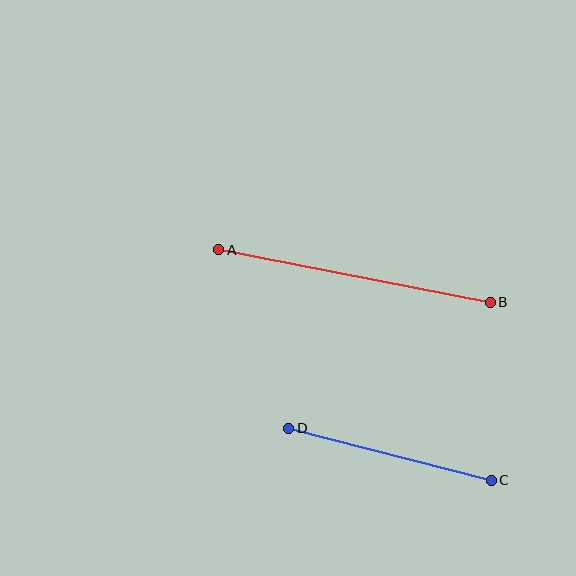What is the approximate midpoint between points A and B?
The midpoint is at approximately (354, 276) pixels.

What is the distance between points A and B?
The distance is approximately 277 pixels.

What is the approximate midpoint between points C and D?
The midpoint is at approximately (390, 454) pixels.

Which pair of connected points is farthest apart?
Points A and B are farthest apart.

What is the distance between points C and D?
The distance is approximately 209 pixels.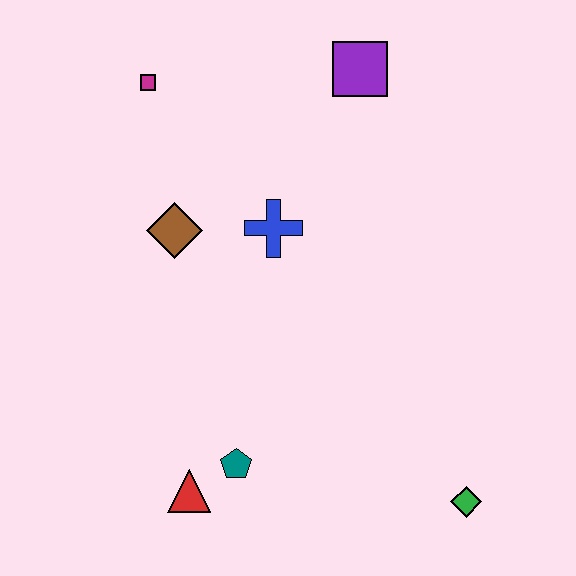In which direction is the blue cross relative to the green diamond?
The blue cross is above the green diamond.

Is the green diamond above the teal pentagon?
No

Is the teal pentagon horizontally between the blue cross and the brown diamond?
Yes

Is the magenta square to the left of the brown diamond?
Yes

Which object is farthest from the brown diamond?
The green diamond is farthest from the brown diamond.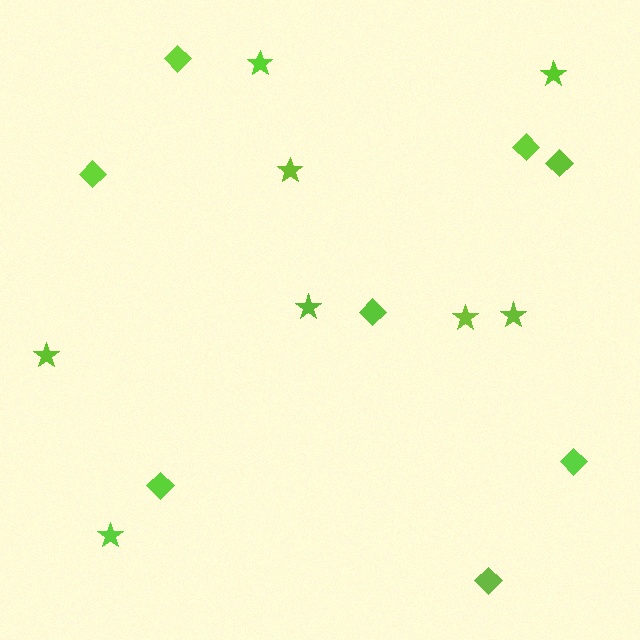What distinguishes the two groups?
There are 2 groups: one group of diamonds (8) and one group of stars (8).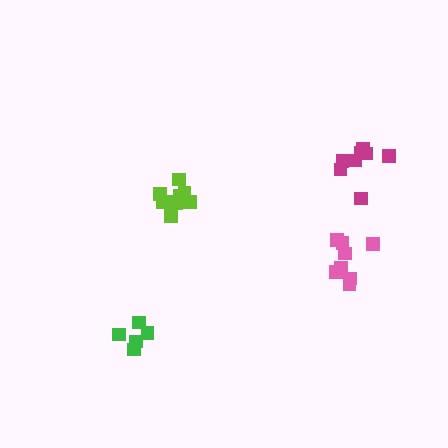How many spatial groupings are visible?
There are 4 spatial groupings.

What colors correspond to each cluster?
The clusters are colored: magenta, lime, green, pink.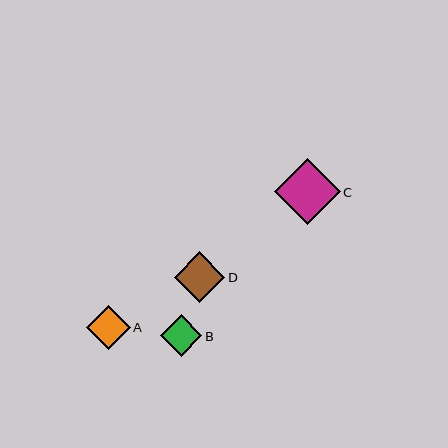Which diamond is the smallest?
Diamond B is the smallest with a size of approximately 41 pixels.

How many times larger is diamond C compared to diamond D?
Diamond C is approximately 1.3 times the size of diamond D.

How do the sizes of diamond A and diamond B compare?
Diamond A and diamond B are approximately the same size.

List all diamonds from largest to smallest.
From largest to smallest: C, D, A, B.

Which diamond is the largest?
Diamond C is the largest with a size of approximately 66 pixels.